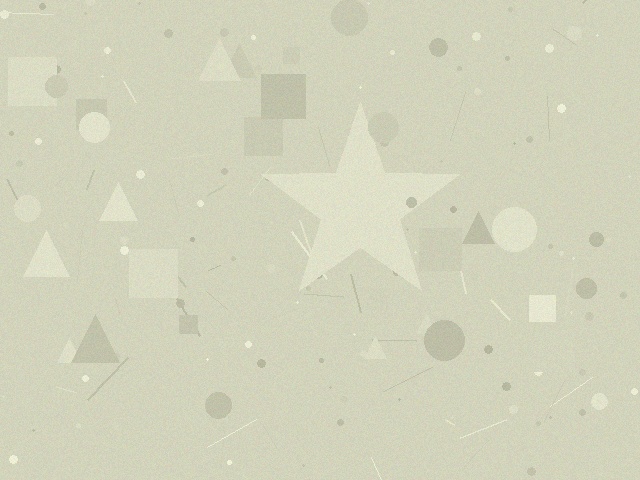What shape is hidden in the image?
A star is hidden in the image.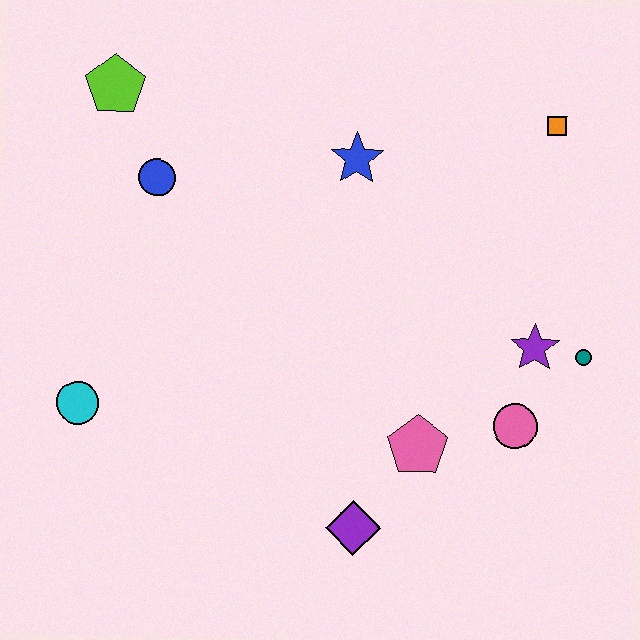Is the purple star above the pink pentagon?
Yes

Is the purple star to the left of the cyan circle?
No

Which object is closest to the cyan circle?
The blue circle is closest to the cyan circle.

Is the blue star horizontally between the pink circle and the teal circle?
No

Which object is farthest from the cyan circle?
The orange square is farthest from the cyan circle.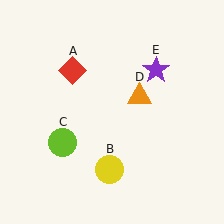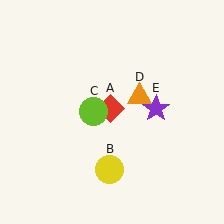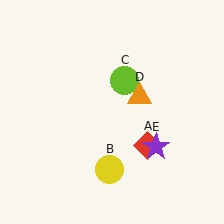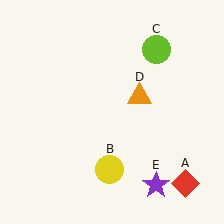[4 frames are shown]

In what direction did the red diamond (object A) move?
The red diamond (object A) moved down and to the right.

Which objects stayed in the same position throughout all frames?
Yellow circle (object B) and orange triangle (object D) remained stationary.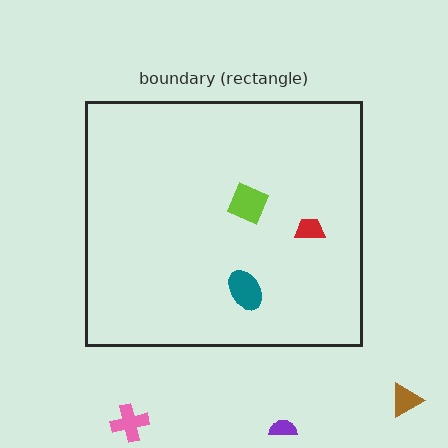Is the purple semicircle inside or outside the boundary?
Outside.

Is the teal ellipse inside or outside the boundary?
Inside.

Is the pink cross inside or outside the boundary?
Outside.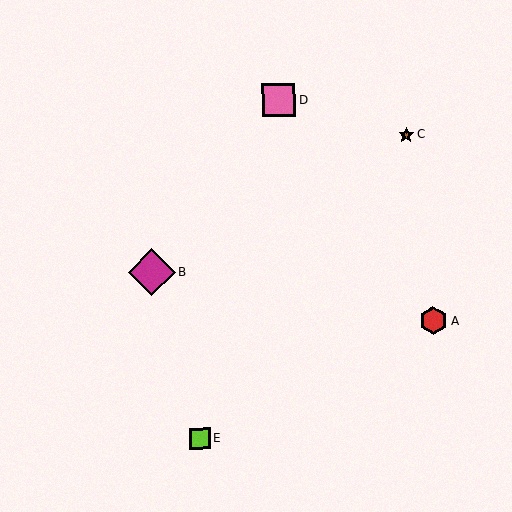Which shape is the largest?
The magenta diamond (labeled B) is the largest.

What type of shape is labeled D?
Shape D is a pink square.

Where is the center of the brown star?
The center of the brown star is at (406, 135).